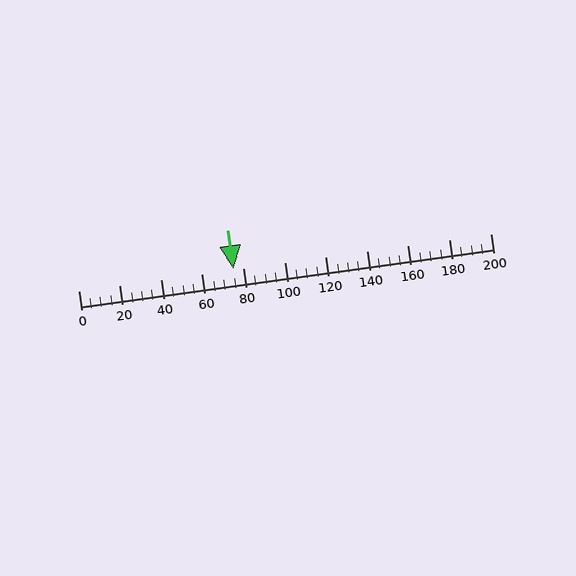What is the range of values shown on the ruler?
The ruler shows values from 0 to 200.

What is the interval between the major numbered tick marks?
The major tick marks are spaced 20 units apart.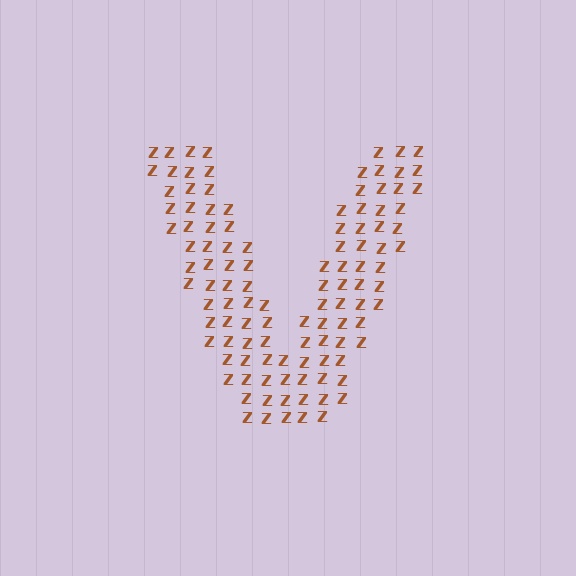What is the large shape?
The large shape is the letter V.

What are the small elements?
The small elements are letter Z's.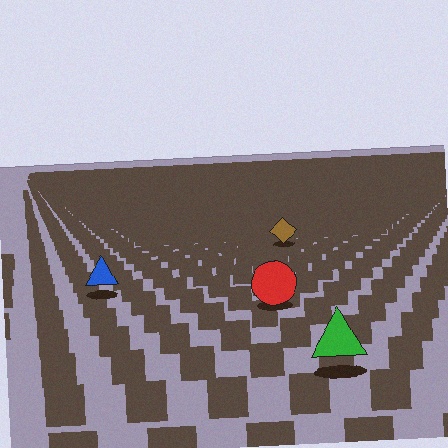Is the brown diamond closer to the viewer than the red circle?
No. The red circle is closer — you can tell from the texture gradient: the ground texture is coarser near it.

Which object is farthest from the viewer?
The brown diamond is farthest from the viewer. It appears smaller and the ground texture around it is denser.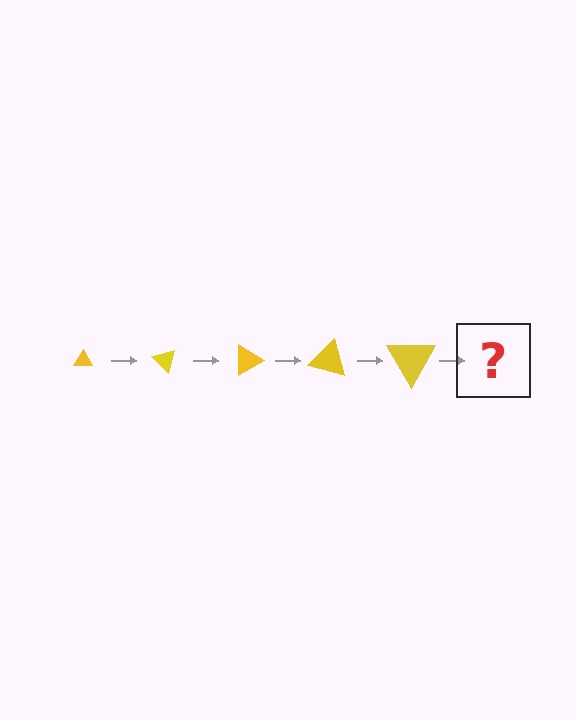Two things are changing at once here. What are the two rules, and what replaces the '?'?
The two rules are that the triangle grows larger each step and it rotates 45 degrees each step. The '?' should be a triangle, larger than the previous one and rotated 225 degrees from the start.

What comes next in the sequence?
The next element should be a triangle, larger than the previous one and rotated 225 degrees from the start.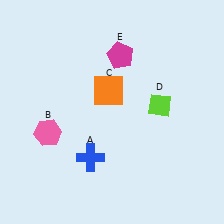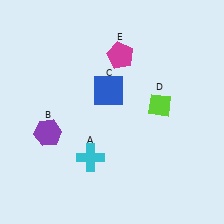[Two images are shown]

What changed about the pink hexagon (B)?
In Image 1, B is pink. In Image 2, it changed to purple.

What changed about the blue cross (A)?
In Image 1, A is blue. In Image 2, it changed to cyan.